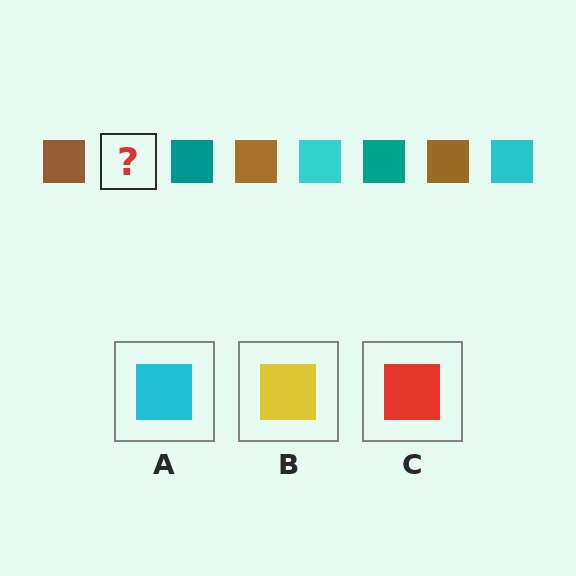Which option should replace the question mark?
Option A.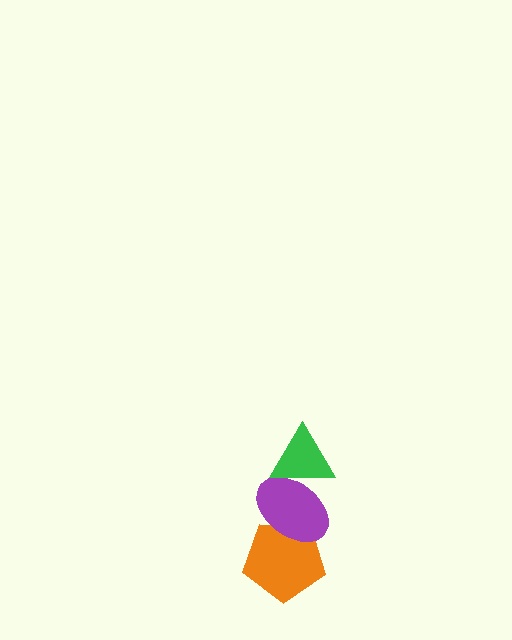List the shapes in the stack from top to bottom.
From top to bottom: the green triangle, the purple ellipse, the orange pentagon.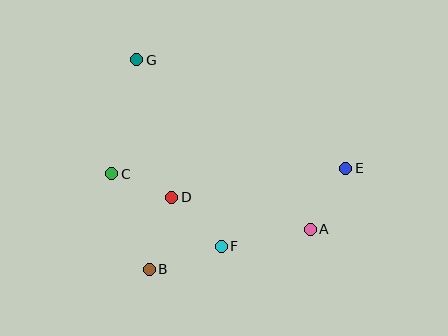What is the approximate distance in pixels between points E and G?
The distance between E and G is approximately 235 pixels.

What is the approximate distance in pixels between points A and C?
The distance between A and C is approximately 206 pixels.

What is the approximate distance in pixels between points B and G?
The distance between B and G is approximately 210 pixels.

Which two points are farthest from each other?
Points A and G are farthest from each other.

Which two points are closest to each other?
Points C and D are closest to each other.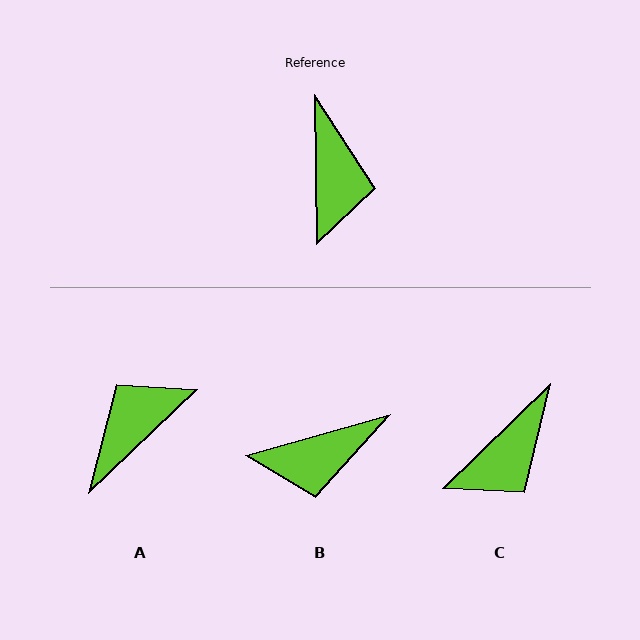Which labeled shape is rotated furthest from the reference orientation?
A, about 133 degrees away.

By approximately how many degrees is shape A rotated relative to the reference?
Approximately 133 degrees counter-clockwise.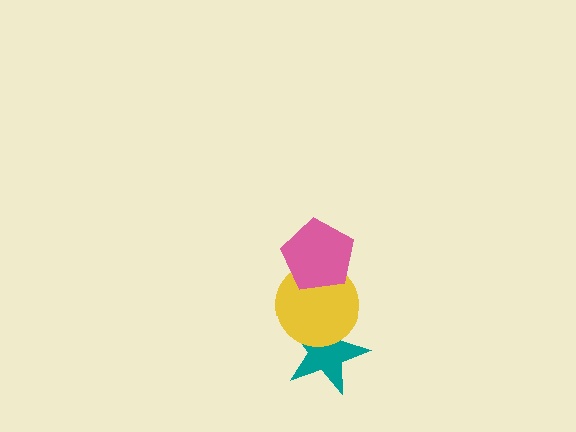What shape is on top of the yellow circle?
The pink pentagon is on top of the yellow circle.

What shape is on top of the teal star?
The yellow circle is on top of the teal star.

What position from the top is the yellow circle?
The yellow circle is 2nd from the top.